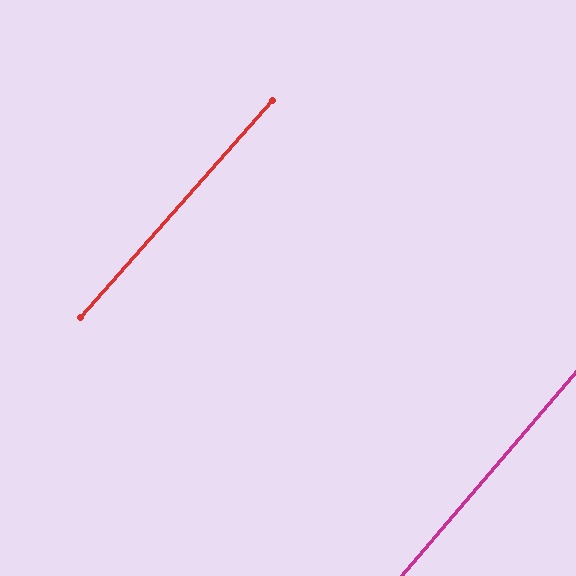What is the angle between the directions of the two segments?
Approximately 1 degree.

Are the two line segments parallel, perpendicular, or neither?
Parallel — their directions differ by only 1.1°.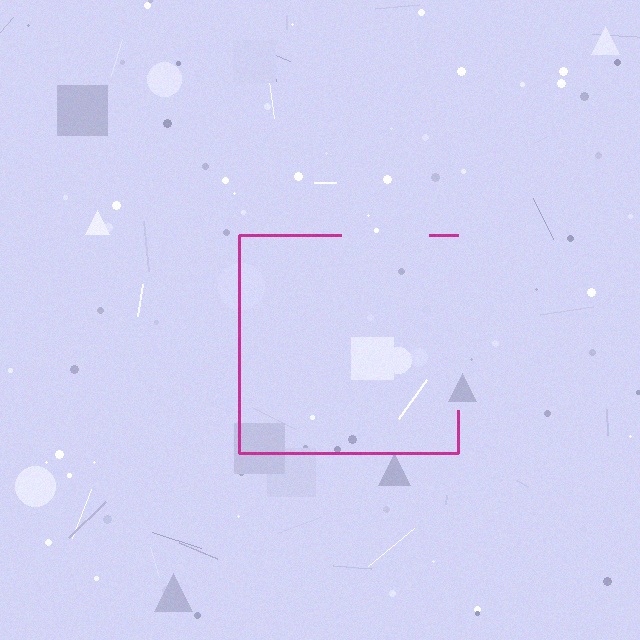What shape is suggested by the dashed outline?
The dashed outline suggests a square.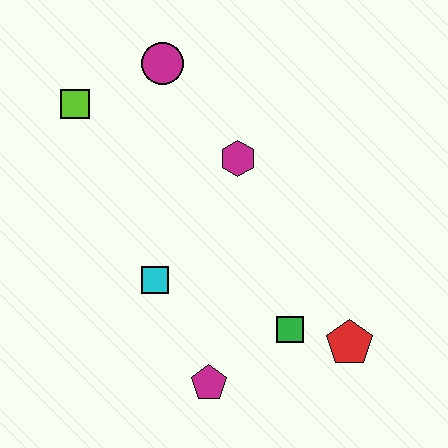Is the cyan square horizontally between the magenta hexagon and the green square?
No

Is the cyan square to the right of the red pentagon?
No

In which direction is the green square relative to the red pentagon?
The green square is to the left of the red pentagon.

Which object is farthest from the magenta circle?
The red pentagon is farthest from the magenta circle.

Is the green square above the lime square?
No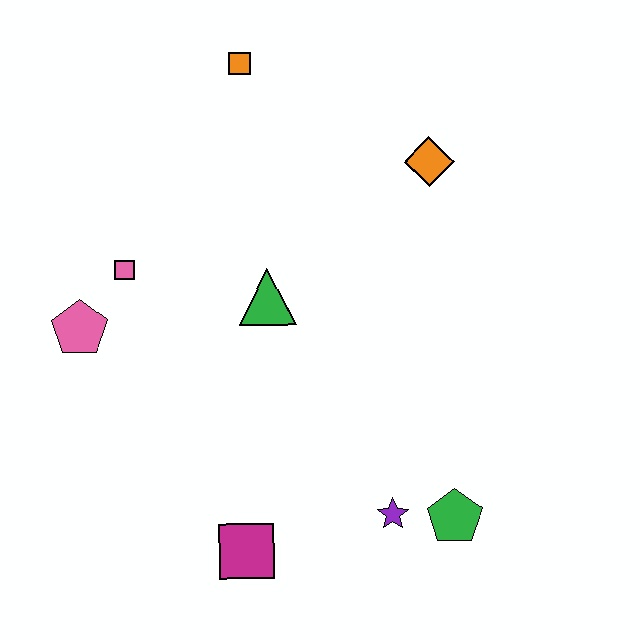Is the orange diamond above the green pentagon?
Yes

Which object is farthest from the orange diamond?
The magenta square is farthest from the orange diamond.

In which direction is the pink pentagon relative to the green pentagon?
The pink pentagon is to the left of the green pentagon.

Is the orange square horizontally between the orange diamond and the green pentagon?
No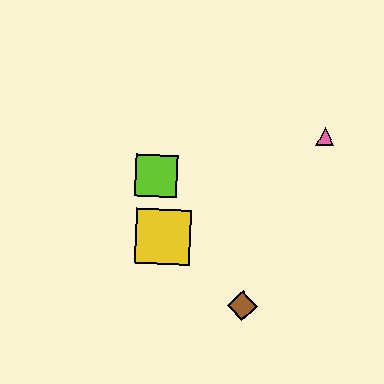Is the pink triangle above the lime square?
Yes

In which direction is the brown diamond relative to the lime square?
The brown diamond is below the lime square.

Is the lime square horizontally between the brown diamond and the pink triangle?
No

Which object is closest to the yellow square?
The lime square is closest to the yellow square.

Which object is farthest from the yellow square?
The pink triangle is farthest from the yellow square.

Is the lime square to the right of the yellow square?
No